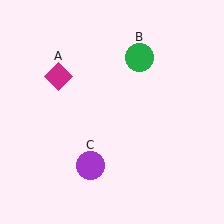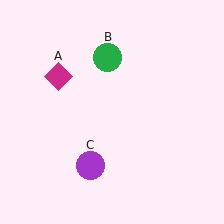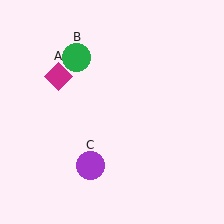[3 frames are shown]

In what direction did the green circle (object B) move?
The green circle (object B) moved left.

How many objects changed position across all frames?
1 object changed position: green circle (object B).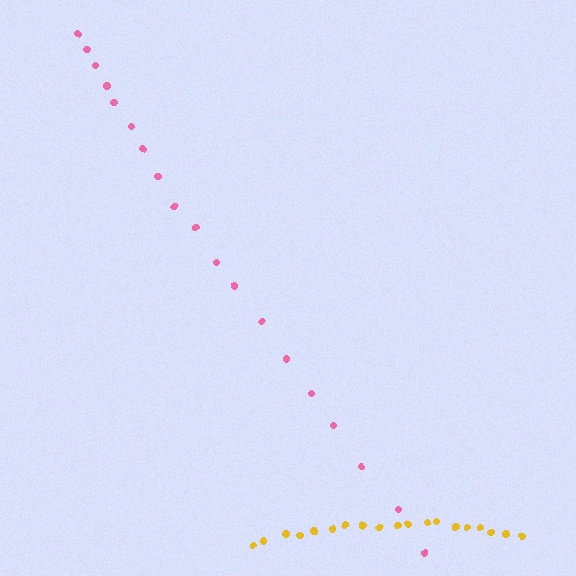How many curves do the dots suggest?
There are 2 distinct paths.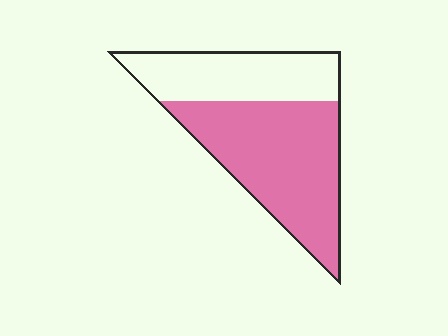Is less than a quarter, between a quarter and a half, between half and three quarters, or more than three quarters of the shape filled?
Between half and three quarters.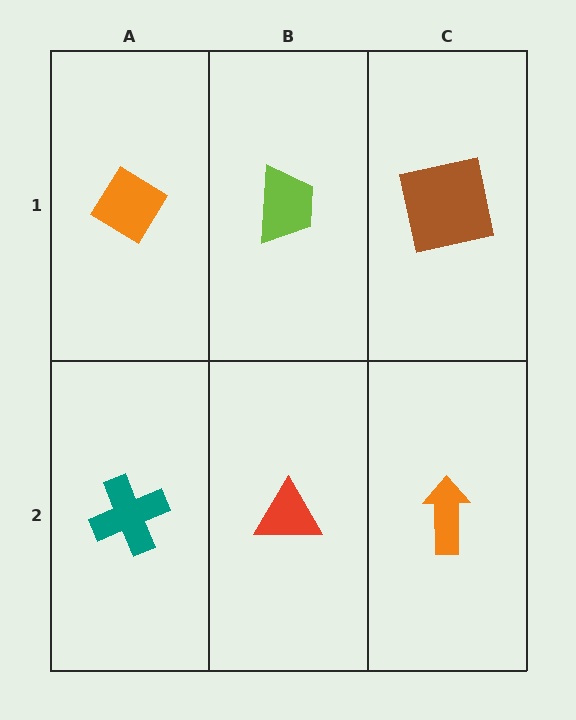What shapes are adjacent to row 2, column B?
A lime trapezoid (row 1, column B), a teal cross (row 2, column A), an orange arrow (row 2, column C).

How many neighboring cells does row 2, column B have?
3.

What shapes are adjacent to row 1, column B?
A red triangle (row 2, column B), an orange diamond (row 1, column A), a brown square (row 1, column C).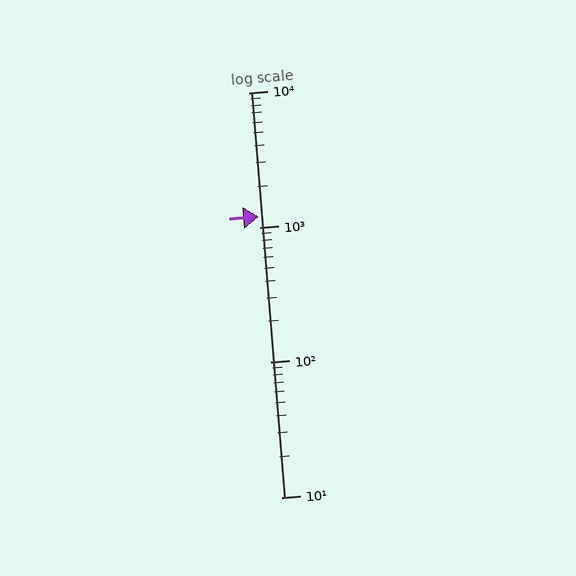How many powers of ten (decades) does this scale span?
The scale spans 3 decades, from 10 to 10000.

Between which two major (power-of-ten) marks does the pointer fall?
The pointer is between 1000 and 10000.